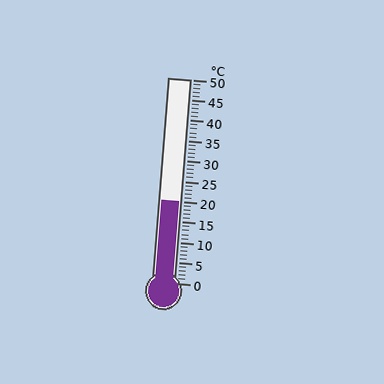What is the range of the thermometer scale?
The thermometer scale ranges from 0°C to 50°C.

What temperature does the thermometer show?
The thermometer shows approximately 20°C.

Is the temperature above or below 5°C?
The temperature is above 5°C.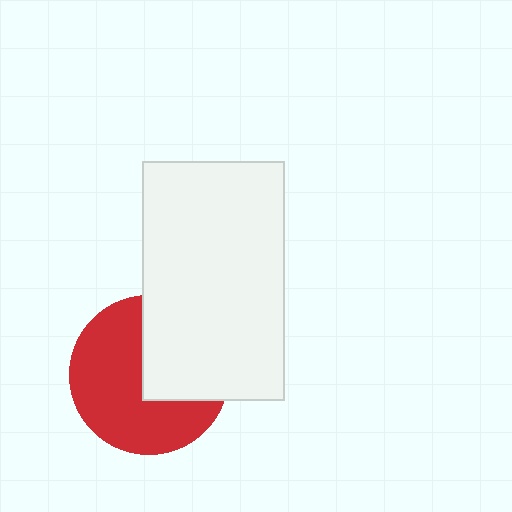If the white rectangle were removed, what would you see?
You would see the complete red circle.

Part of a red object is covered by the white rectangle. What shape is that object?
It is a circle.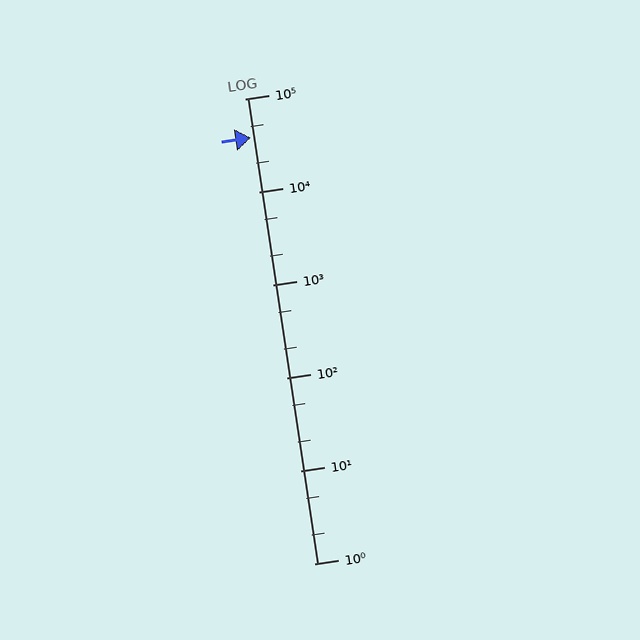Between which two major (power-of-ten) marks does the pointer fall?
The pointer is between 10000 and 100000.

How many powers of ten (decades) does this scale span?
The scale spans 5 decades, from 1 to 100000.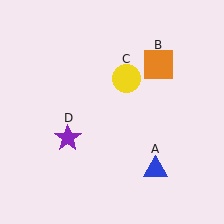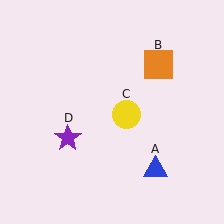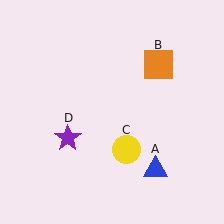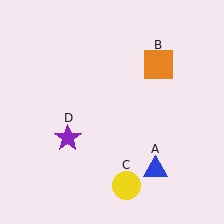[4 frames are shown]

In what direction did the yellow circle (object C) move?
The yellow circle (object C) moved down.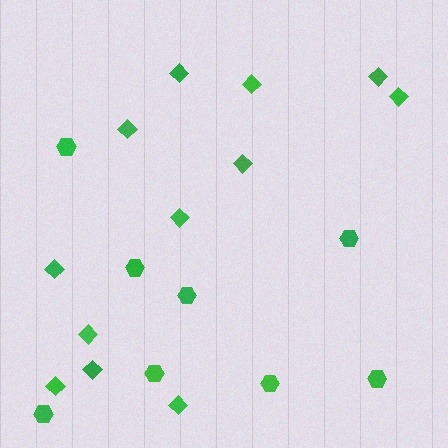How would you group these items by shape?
There are 2 groups: one group of diamonds (12) and one group of hexagons (8).